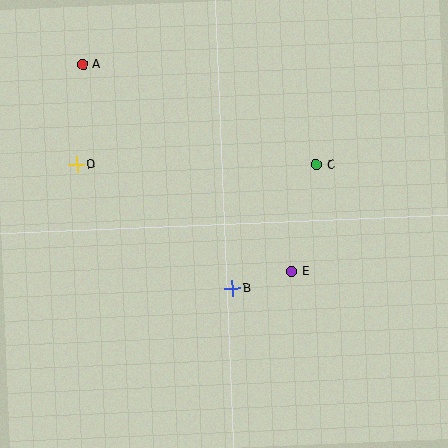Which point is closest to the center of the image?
Point B at (232, 288) is closest to the center.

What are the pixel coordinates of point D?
Point D is at (76, 165).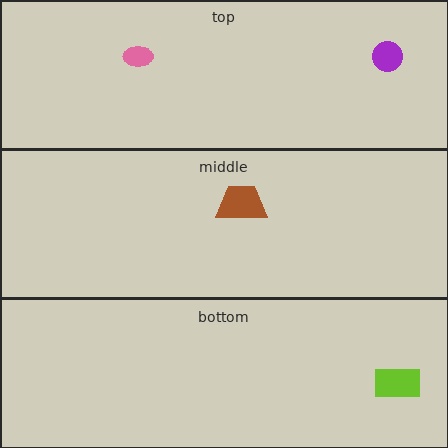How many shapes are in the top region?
2.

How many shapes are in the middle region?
1.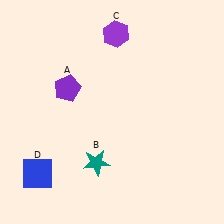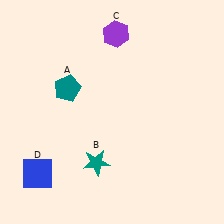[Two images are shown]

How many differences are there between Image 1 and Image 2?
There is 1 difference between the two images.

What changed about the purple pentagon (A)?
In Image 1, A is purple. In Image 2, it changed to teal.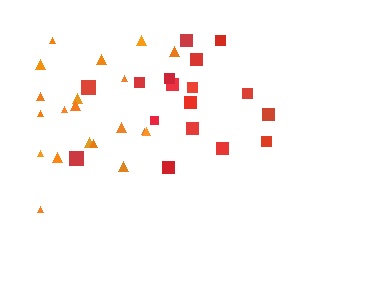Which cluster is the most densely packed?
Red.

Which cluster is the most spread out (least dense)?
Orange.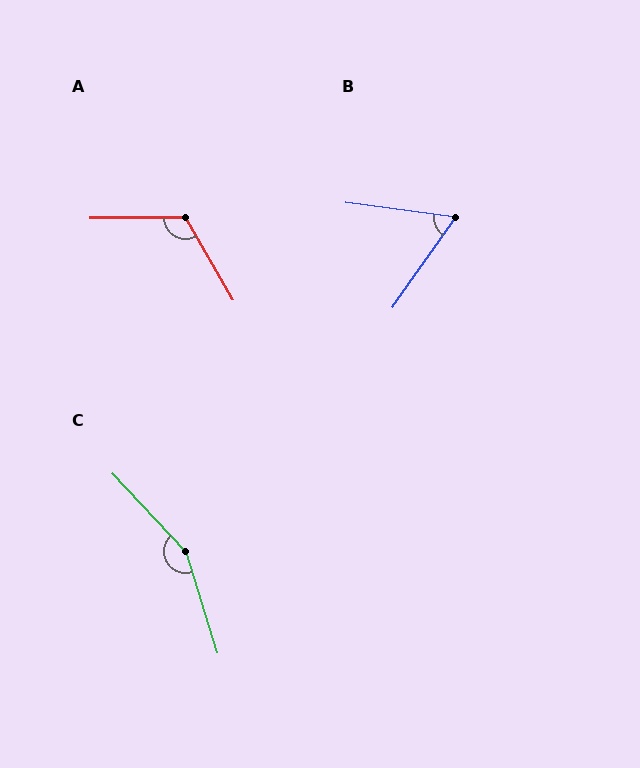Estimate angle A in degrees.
Approximately 120 degrees.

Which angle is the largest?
C, at approximately 154 degrees.